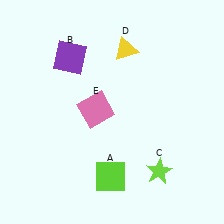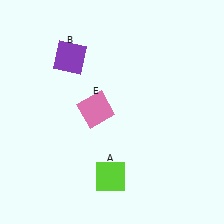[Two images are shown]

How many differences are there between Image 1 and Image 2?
There are 2 differences between the two images.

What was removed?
The lime star (C), the yellow triangle (D) were removed in Image 2.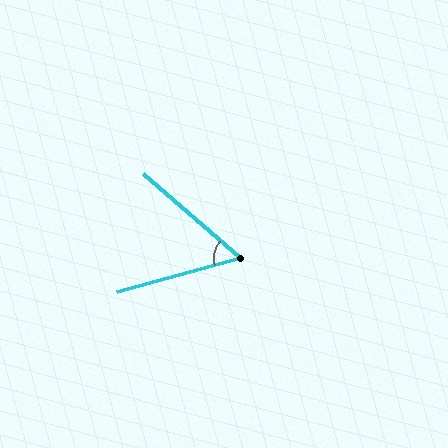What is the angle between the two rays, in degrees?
Approximately 56 degrees.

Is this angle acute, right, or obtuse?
It is acute.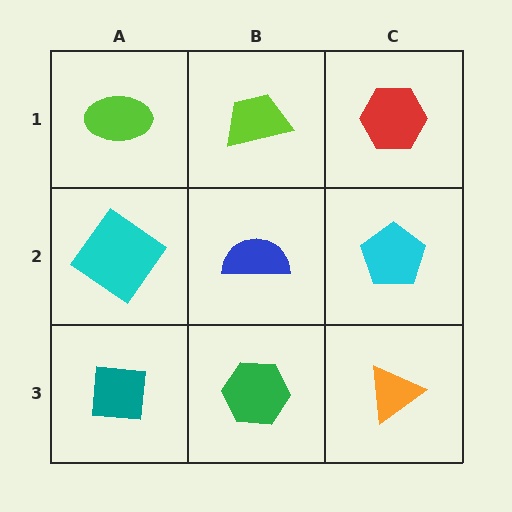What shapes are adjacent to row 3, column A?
A cyan diamond (row 2, column A), a green hexagon (row 3, column B).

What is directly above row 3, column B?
A blue semicircle.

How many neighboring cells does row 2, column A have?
3.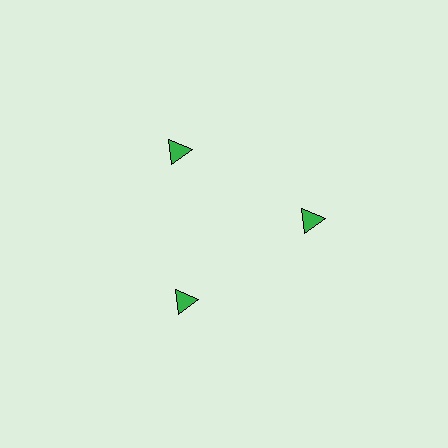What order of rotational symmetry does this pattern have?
This pattern has 3-fold rotational symmetry.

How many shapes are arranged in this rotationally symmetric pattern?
There are 3 shapes, arranged in 3 groups of 1.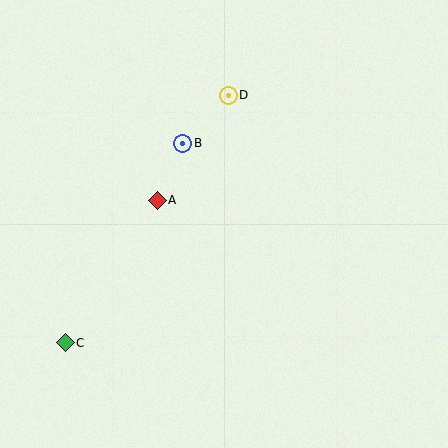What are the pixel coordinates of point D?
Point D is at (228, 95).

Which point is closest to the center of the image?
Point A at (157, 200) is closest to the center.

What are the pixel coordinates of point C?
Point C is at (65, 343).